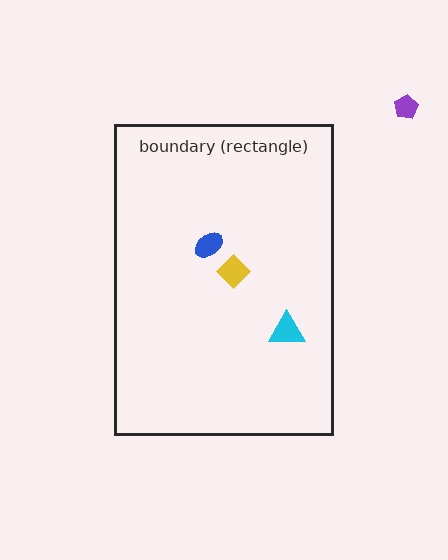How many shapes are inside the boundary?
3 inside, 1 outside.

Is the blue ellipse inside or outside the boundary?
Inside.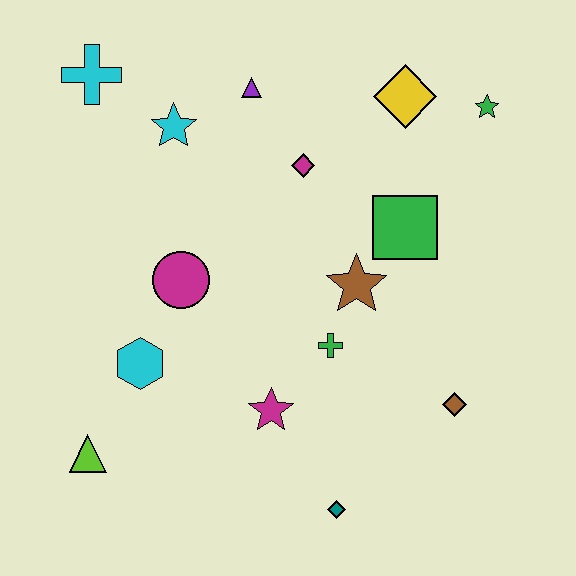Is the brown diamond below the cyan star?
Yes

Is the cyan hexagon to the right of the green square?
No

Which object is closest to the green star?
The yellow diamond is closest to the green star.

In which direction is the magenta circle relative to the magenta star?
The magenta circle is above the magenta star.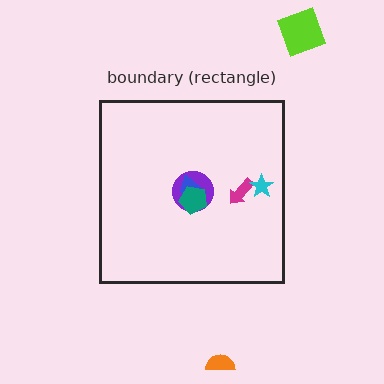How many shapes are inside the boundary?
5 inside, 2 outside.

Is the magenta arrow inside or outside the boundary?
Inside.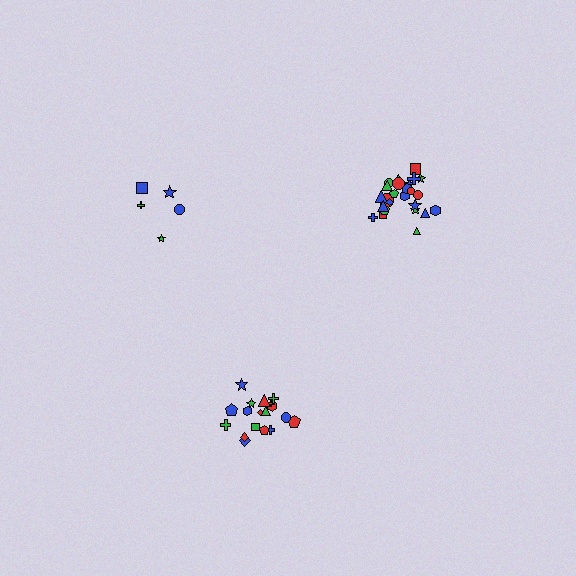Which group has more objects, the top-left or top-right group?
The top-right group.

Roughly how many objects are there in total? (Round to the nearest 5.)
Roughly 50 objects in total.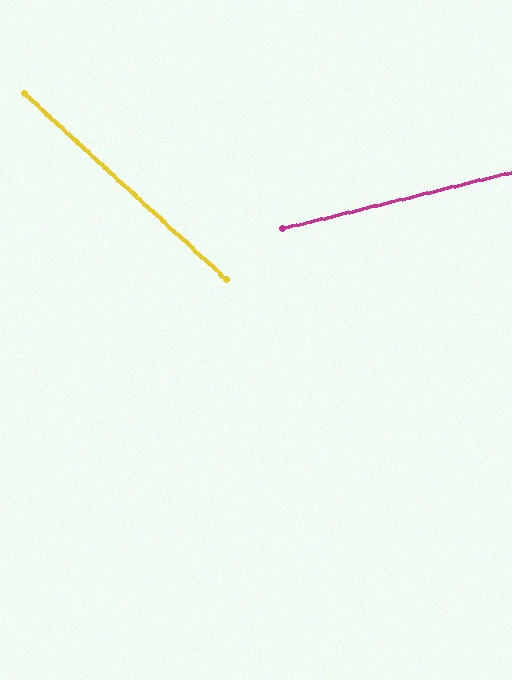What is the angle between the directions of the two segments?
Approximately 57 degrees.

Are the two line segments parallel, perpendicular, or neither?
Neither parallel nor perpendicular — they differ by about 57°.